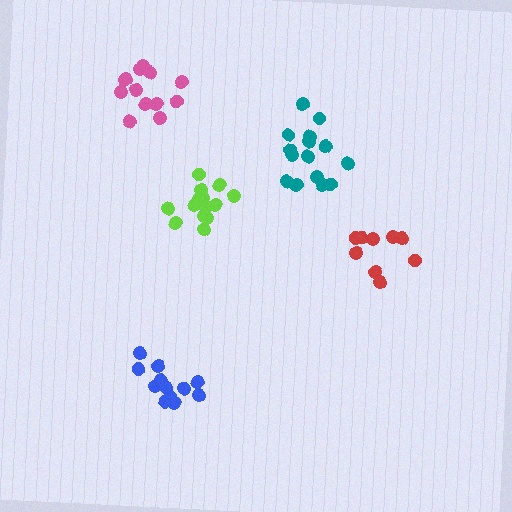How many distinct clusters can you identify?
There are 5 distinct clusters.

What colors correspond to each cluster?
The clusters are colored: blue, red, lime, pink, teal.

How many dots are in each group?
Group 1: 12 dots, Group 2: 9 dots, Group 3: 15 dots, Group 4: 13 dots, Group 5: 15 dots (64 total).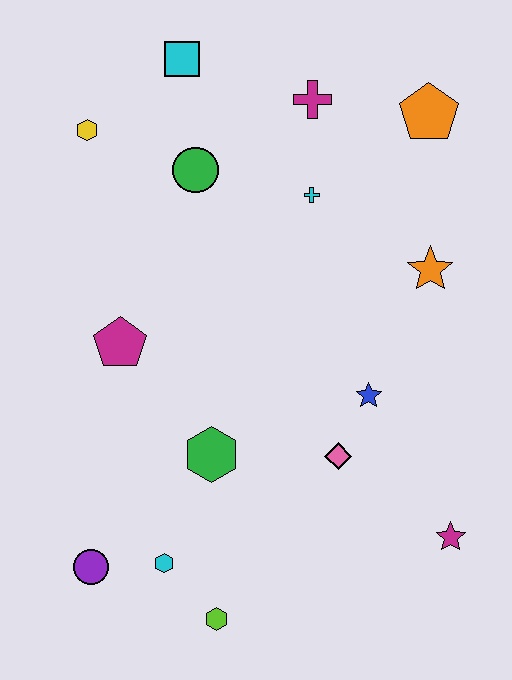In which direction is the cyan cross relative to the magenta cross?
The cyan cross is below the magenta cross.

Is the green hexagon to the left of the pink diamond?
Yes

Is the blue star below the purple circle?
No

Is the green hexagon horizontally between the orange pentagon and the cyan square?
Yes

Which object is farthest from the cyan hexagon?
The orange pentagon is farthest from the cyan hexagon.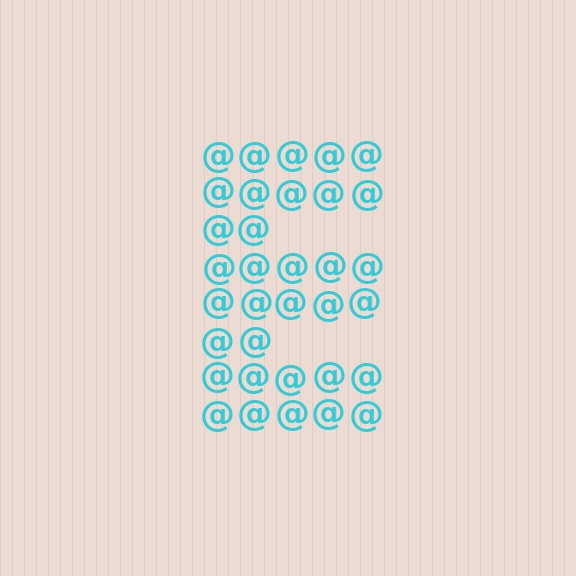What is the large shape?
The large shape is the letter E.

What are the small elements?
The small elements are at signs.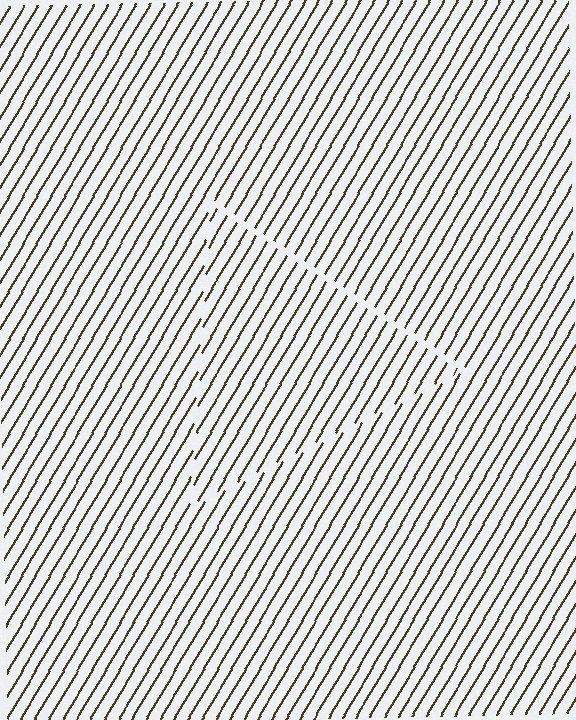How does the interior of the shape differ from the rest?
The interior of the shape contains the same grating, shifted by half a period — the contour is defined by the phase discontinuity where line-ends from the inner and outer gratings abut.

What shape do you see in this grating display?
An illusory triangle. The interior of the shape contains the same grating, shifted by half a period — the contour is defined by the phase discontinuity where line-ends from the inner and outer gratings abut.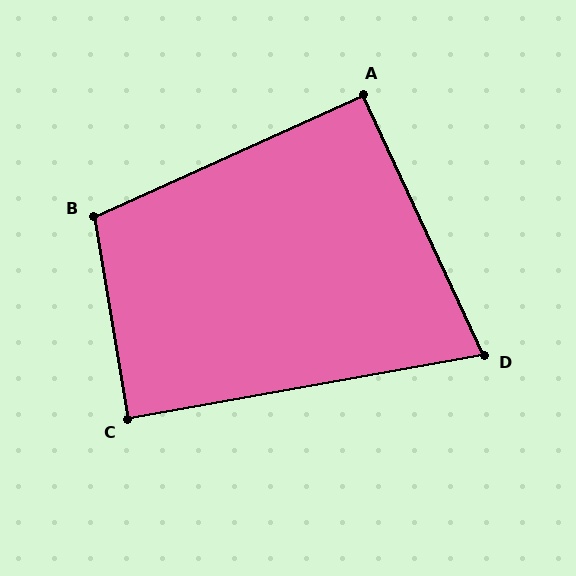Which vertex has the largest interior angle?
B, at approximately 105 degrees.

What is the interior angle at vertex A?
Approximately 91 degrees (approximately right).